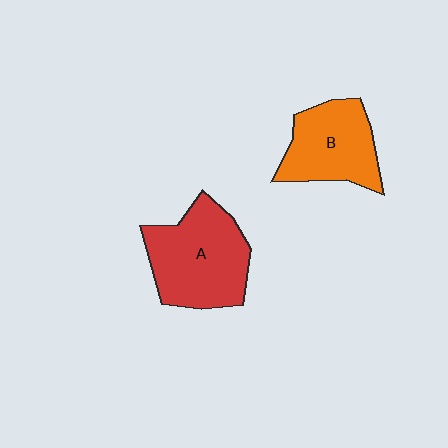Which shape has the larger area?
Shape A (red).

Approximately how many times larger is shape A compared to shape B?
Approximately 1.3 times.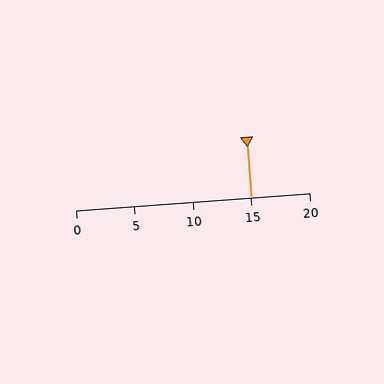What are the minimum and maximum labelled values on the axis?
The axis runs from 0 to 20.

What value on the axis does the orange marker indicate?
The marker indicates approximately 15.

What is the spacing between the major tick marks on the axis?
The major ticks are spaced 5 apart.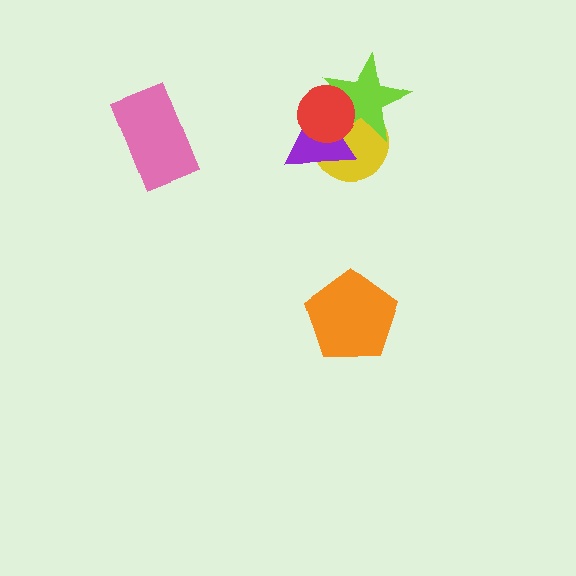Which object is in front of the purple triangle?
The red circle is in front of the purple triangle.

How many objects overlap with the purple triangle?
3 objects overlap with the purple triangle.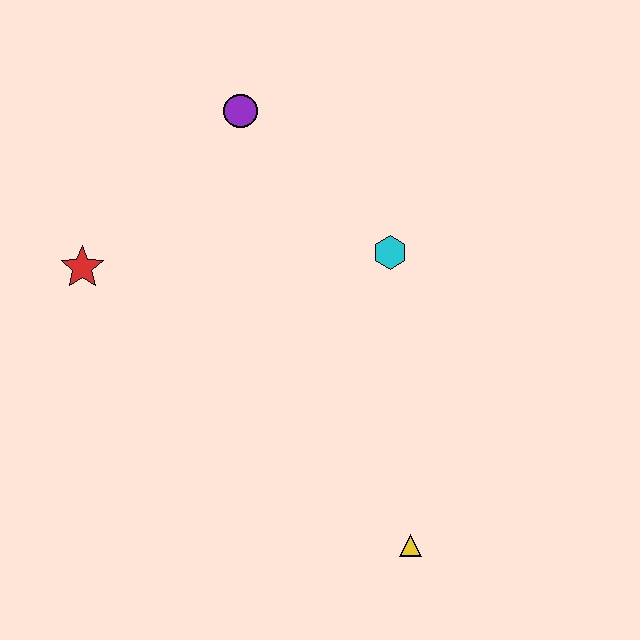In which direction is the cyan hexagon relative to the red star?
The cyan hexagon is to the right of the red star.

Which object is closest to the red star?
The purple circle is closest to the red star.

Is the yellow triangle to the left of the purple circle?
No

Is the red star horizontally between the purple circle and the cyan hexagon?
No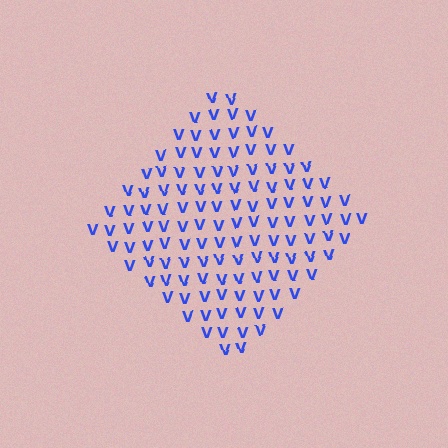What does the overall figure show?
The overall figure shows a diamond.